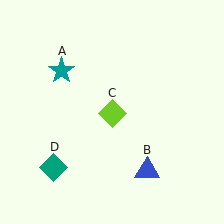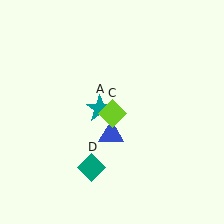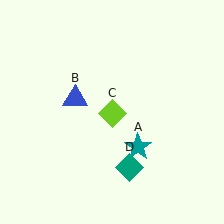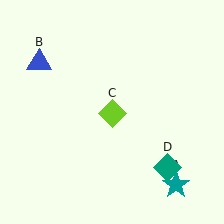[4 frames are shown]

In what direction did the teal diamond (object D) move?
The teal diamond (object D) moved right.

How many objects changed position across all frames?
3 objects changed position: teal star (object A), blue triangle (object B), teal diamond (object D).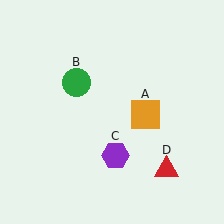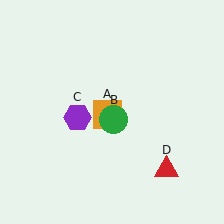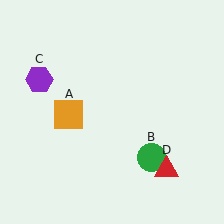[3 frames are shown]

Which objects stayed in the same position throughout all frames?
Red triangle (object D) remained stationary.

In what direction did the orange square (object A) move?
The orange square (object A) moved left.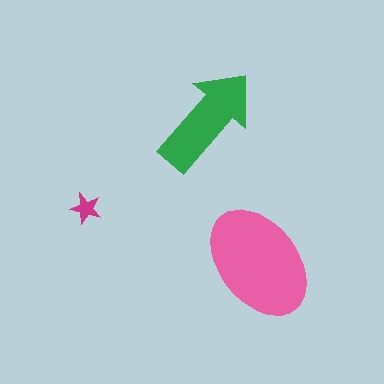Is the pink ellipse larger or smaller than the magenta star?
Larger.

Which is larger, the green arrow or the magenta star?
The green arrow.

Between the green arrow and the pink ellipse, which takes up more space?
The pink ellipse.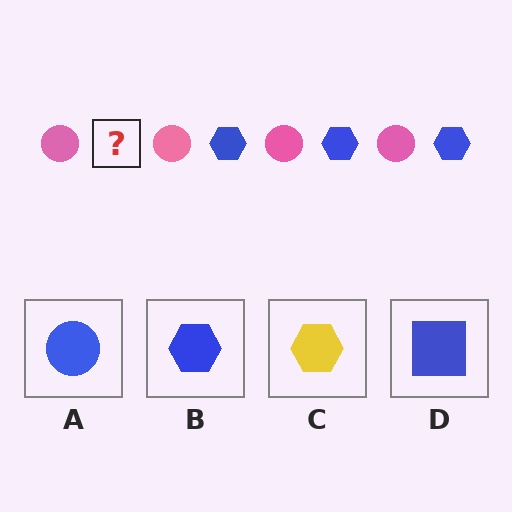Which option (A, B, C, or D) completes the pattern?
B.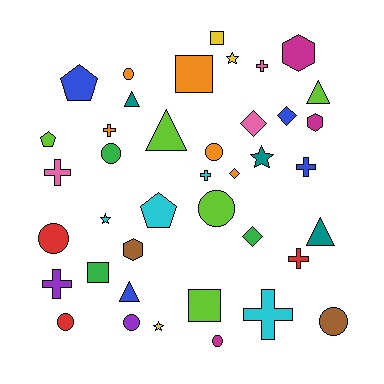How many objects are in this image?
There are 40 objects.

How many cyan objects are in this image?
There are 4 cyan objects.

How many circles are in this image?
There are 9 circles.